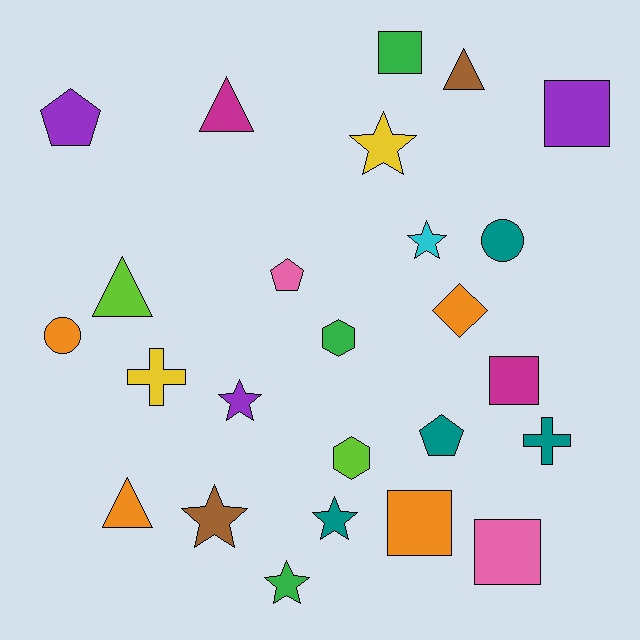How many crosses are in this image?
There are 2 crosses.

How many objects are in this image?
There are 25 objects.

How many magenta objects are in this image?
There are 2 magenta objects.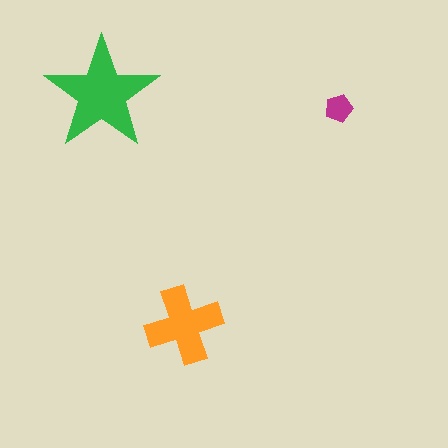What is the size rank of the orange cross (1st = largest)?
2nd.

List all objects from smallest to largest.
The magenta pentagon, the orange cross, the green star.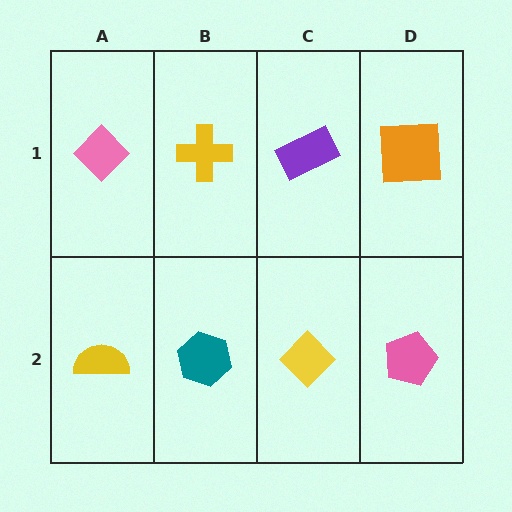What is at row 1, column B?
A yellow cross.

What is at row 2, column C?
A yellow diamond.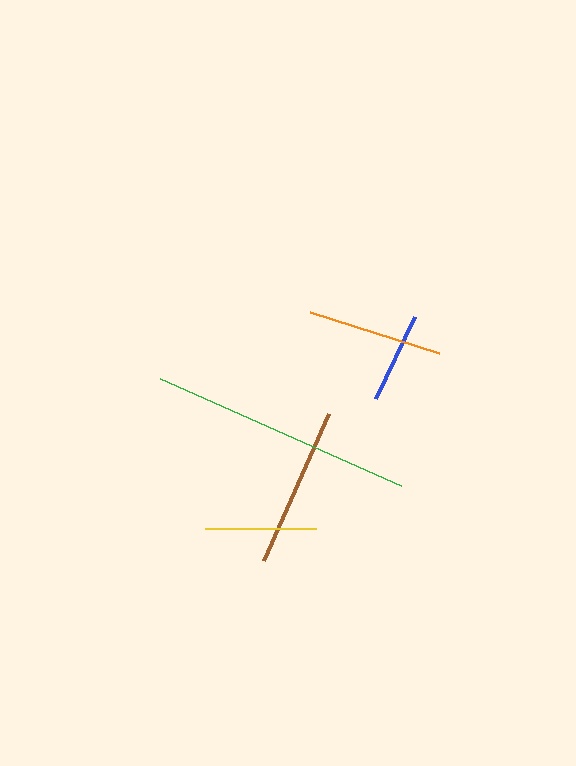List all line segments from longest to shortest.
From longest to shortest: green, brown, orange, yellow, blue.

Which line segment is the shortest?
The blue line is the shortest at approximately 91 pixels.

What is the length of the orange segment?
The orange segment is approximately 135 pixels long.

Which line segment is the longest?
The green line is the longest at approximately 263 pixels.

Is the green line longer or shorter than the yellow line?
The green line is longer than the yellow line.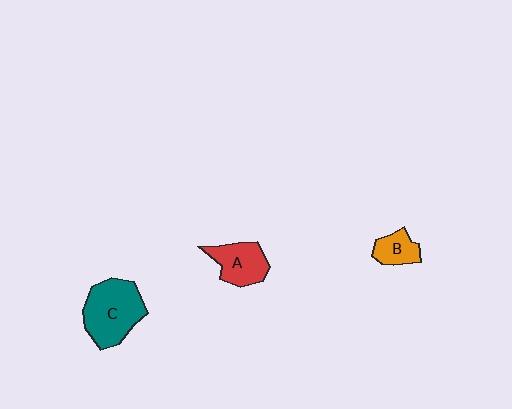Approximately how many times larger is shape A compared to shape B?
Approximately 1.5 times.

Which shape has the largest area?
Shape C (teal).